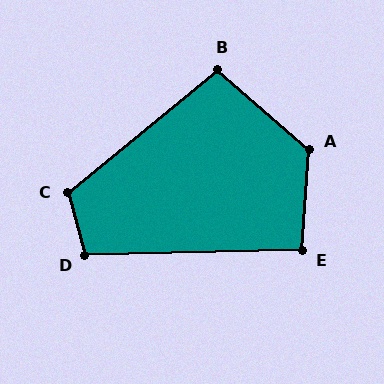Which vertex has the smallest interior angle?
E, at approximately 95 degrees.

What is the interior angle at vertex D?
Approximately 104 degrees (obtuse).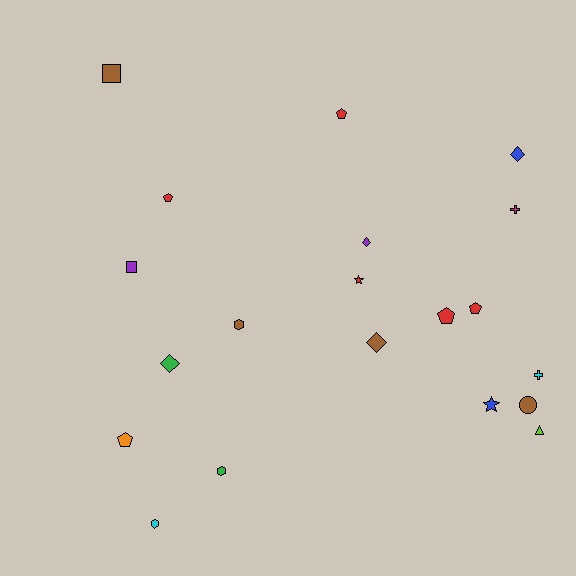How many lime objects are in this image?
There is 1 lime object.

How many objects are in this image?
There are 20 objects.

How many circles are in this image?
There is 1 circle.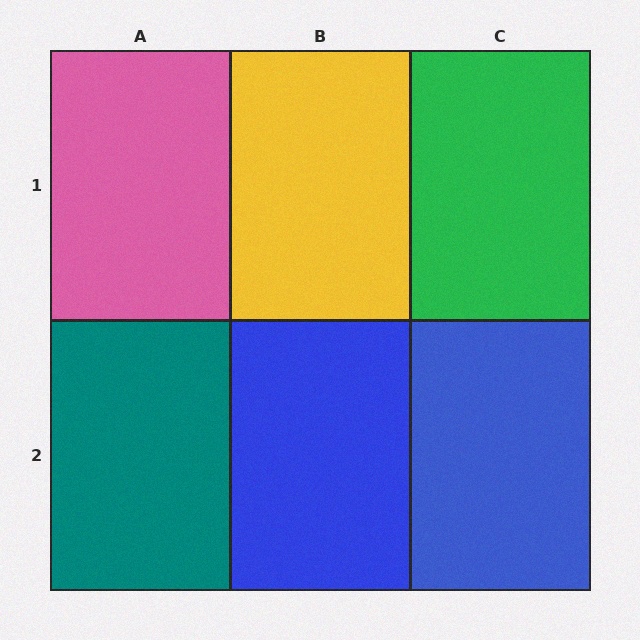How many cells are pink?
1 cell is pink.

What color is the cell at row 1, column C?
Green.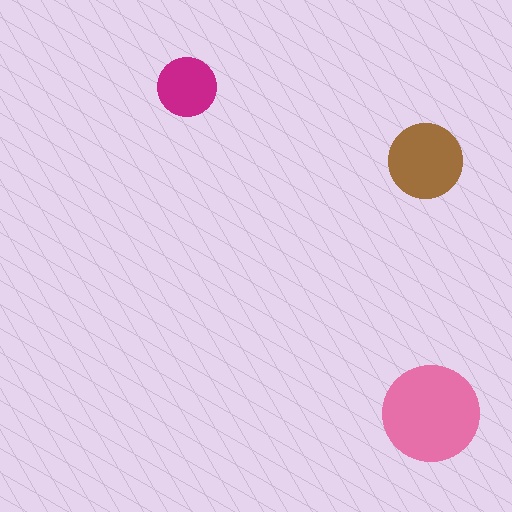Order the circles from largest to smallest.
the pink one, the brown one, the magenta one.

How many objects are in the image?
There are 3 objects in the image.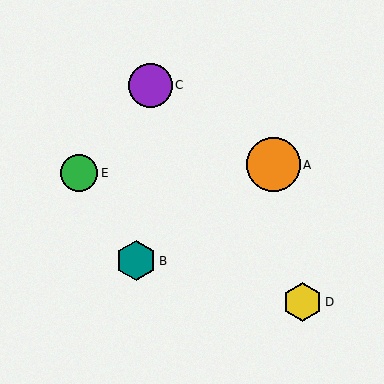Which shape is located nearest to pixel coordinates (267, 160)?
The orange circle (labeled A) at (273, 165) is nearest to that location.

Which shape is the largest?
The orange circle (labeled A) is the largest.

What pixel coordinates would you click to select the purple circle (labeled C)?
Click at (151, 85) to select the purple circle C.